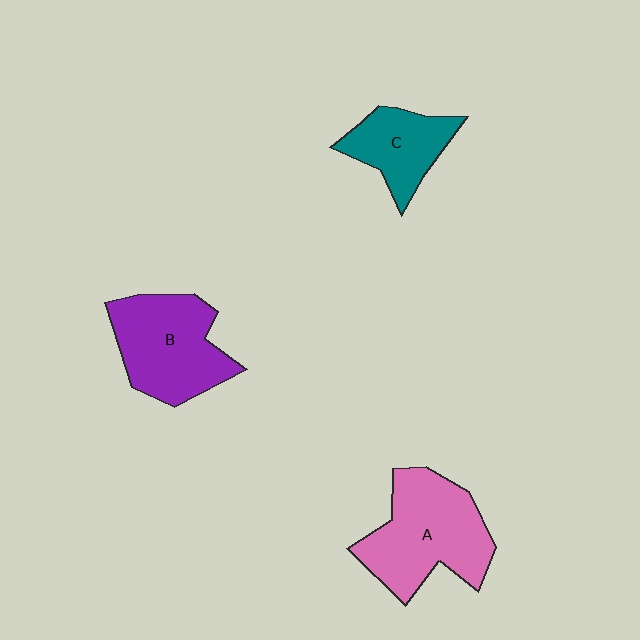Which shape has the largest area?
Shape A (pink).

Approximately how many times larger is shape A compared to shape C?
Approximately 1.7 times.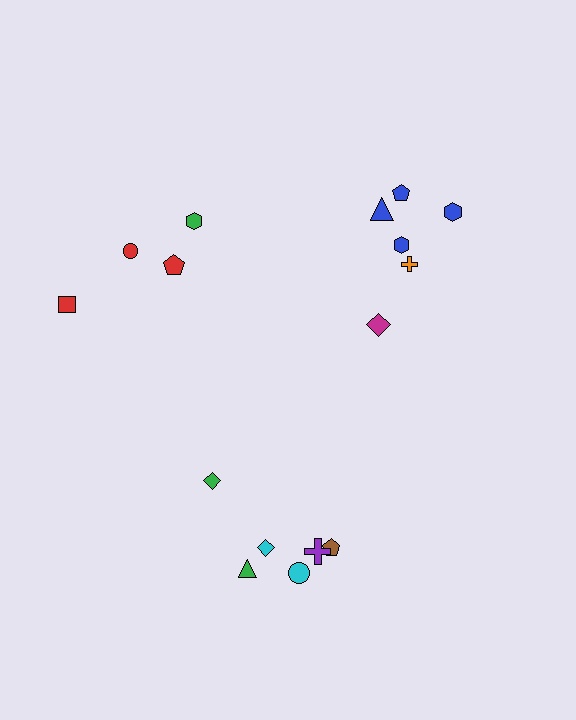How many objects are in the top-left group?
There are 4 objects.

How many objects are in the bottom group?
There are 6 objects.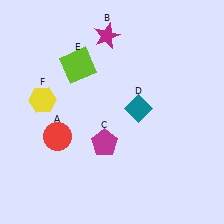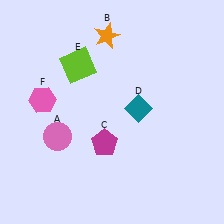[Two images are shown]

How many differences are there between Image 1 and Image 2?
There are 3 differences between the two images.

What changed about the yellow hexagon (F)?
In Image 1, F is yellow. In Image 2, it changed to pink.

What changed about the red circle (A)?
In Image 1, A is red. In Image 2, it changed to pink.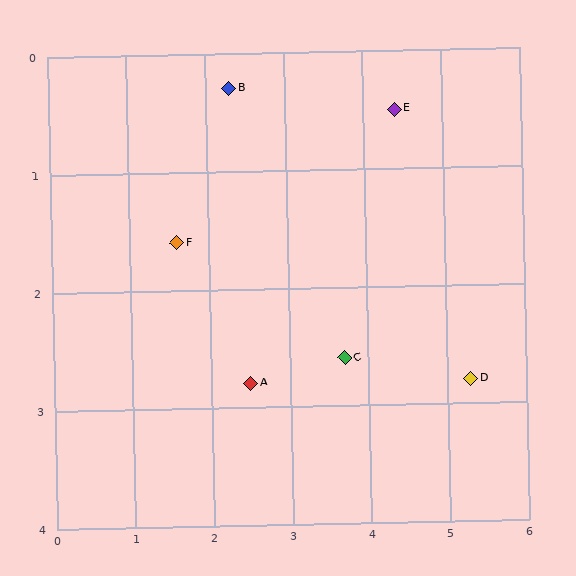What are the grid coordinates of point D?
Point D is at approximately (5.3, 2.8).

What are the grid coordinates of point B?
Point B is at approximately (2.3, 0.3).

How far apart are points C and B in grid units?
Points C and B are about 2.7 grid units apart.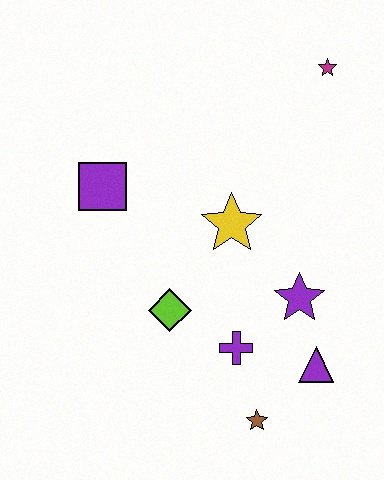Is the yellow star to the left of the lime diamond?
No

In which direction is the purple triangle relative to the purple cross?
The purple triangle is to the right of the purple cross.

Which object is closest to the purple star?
The purple triangle is closest to the purple star.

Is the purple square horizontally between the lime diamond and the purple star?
No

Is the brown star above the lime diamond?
No